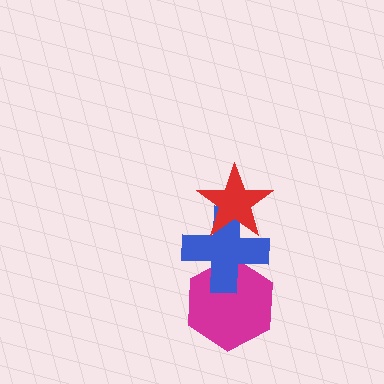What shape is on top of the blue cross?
The red star is on top of the blue cross.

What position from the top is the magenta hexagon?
The magenta hexagon is 3rd from the top.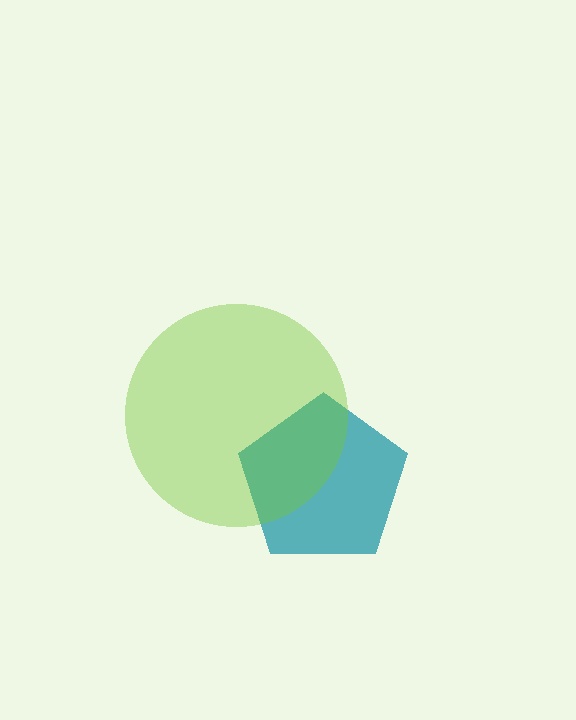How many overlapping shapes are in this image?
There are 2 overlapping shapes in the image.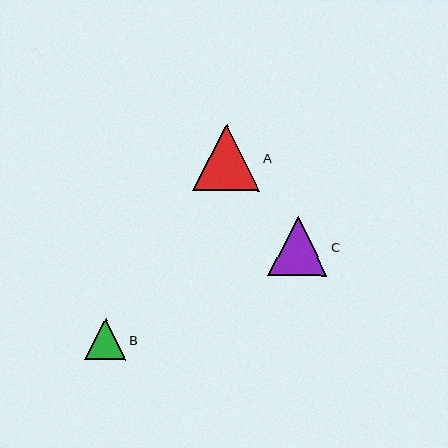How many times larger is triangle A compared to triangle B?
Triangle A is approximately 1.6 times the size of triangle B.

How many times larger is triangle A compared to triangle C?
Triangle A is approximately 1.1 times the size of triangle C.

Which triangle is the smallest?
Triangle B is the smallest with a size of approximately 41 pixels.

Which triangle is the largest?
Triangle A is the largest with a size of approximately 67 pixels.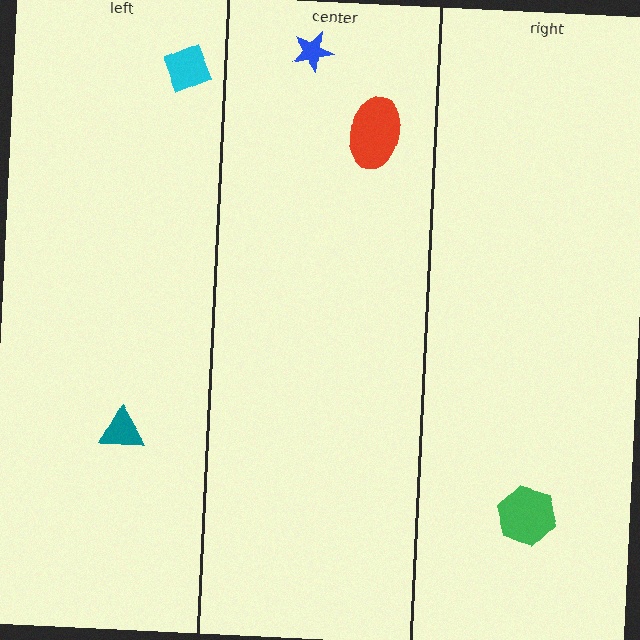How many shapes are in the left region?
2.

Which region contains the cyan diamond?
The left region.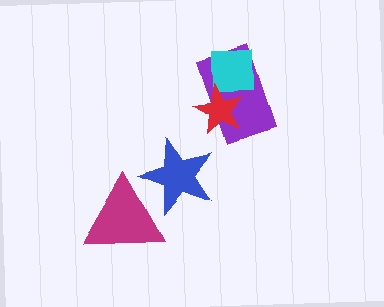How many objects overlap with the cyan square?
2 objects overlap with the cyan square.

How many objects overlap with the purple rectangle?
2 objects overlap with the purple rectangle.